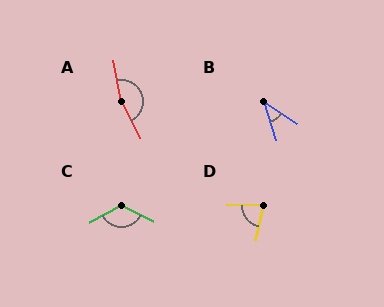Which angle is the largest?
A, at approximately 163 degrees.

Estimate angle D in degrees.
Approximately 80 degrees.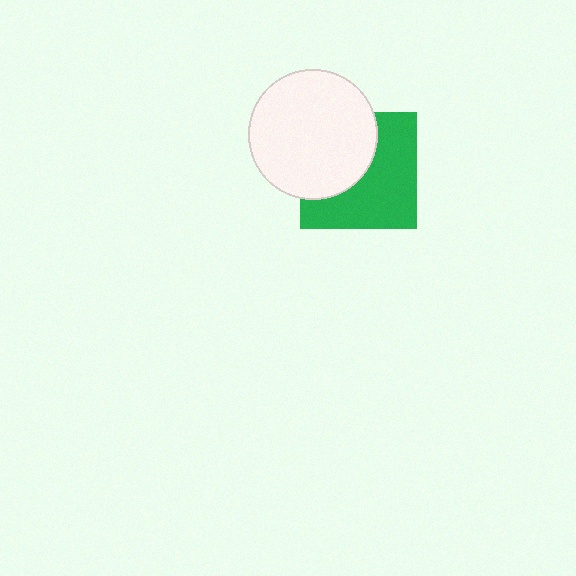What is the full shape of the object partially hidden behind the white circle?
The partially hidden object is a green square.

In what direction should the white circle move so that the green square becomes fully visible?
The white circle should move toward the upper-left. That is the shortest direction to clear the overlap and leave the green square fully visible.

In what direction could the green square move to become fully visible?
The green square could move toward the lower-right. That would shift it out from behind the white circle entirely.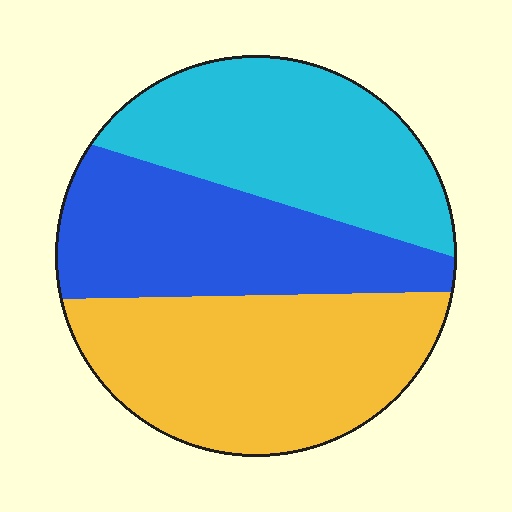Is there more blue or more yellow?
Yellow.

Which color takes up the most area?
Yellow, at roughly 40%.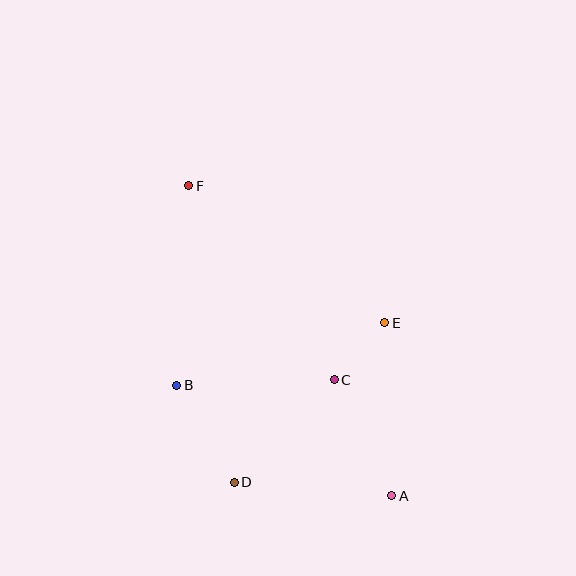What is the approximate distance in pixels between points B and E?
The distance between B and E is approximately 217 pixels.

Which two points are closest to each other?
Points C and E are closest to each other.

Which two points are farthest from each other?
Points A and F are farthest from each other.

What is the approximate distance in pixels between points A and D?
The distance between A and D is approximately 158 pixels.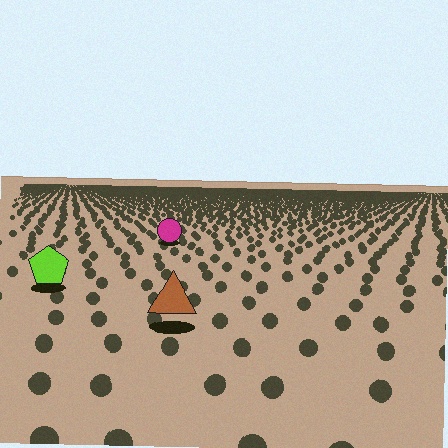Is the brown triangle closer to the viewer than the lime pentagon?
Yes. The brown triangle is closer — you can tell from the texture gradient: the ground texture is coarser near it.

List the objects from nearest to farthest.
From nearest to farthest: the brown triangle, the lime pentagon, the magenta circle.